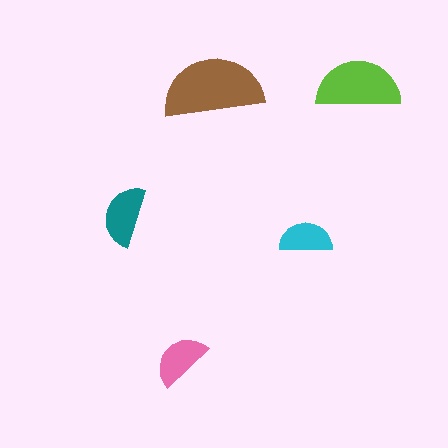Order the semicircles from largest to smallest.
the brown one, the lime one, the teal one, the pink one, the cyan one.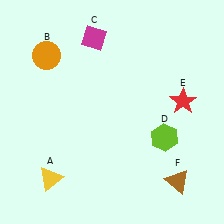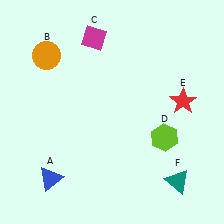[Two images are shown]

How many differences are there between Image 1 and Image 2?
There are 2 differences between the two images.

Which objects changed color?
A changed from yellow to blue. F changed from brown to teal.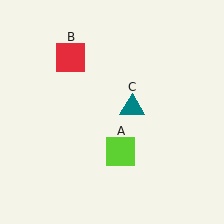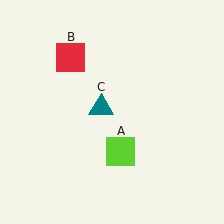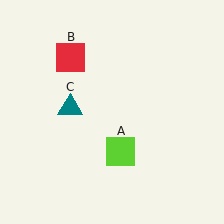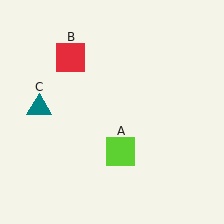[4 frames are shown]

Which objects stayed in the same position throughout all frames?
Lime square (object A) and red square (object B) remained stationary.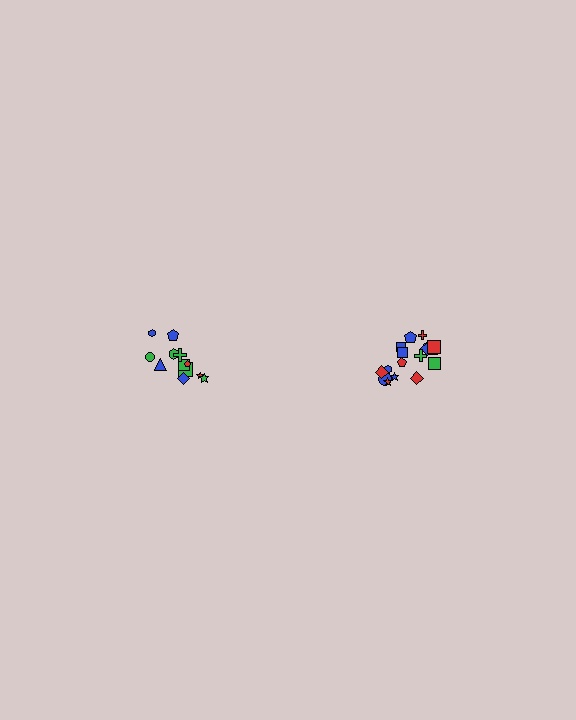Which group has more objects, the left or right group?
The right group.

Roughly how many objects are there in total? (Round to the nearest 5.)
Roughly 30 objects in total.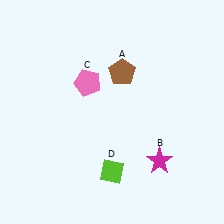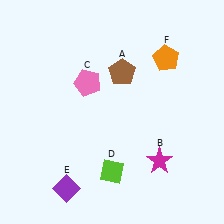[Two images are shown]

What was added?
A purple diamond (E), an orange pentagon (F) were added in Image 2.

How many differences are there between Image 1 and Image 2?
There are 2 differences between the two images.